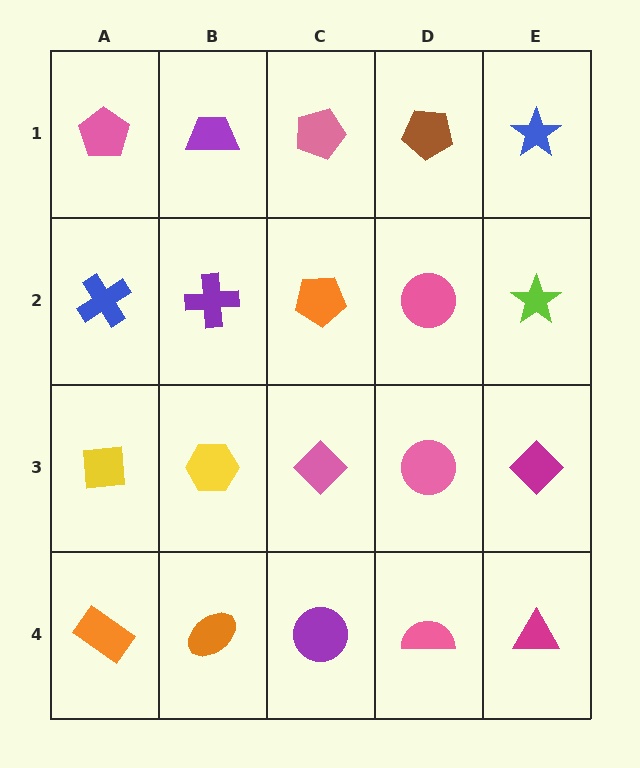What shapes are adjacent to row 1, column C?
An orange pentagon (row 2, column C), a purple trapezoid (row 1, column B), a brown pentagon (row 1, column D).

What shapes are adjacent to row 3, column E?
A lime star (row 2, column E), a magenta triangle (row 4, column E), a pink circle (row 3, column D).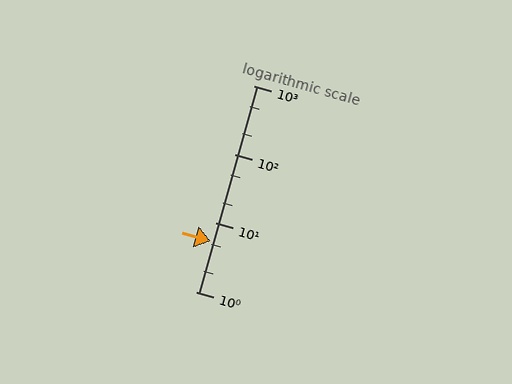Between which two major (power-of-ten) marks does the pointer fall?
The pointer is between 1 and 10.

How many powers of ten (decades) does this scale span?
The scale spans 3 decades, from 1 to 1000.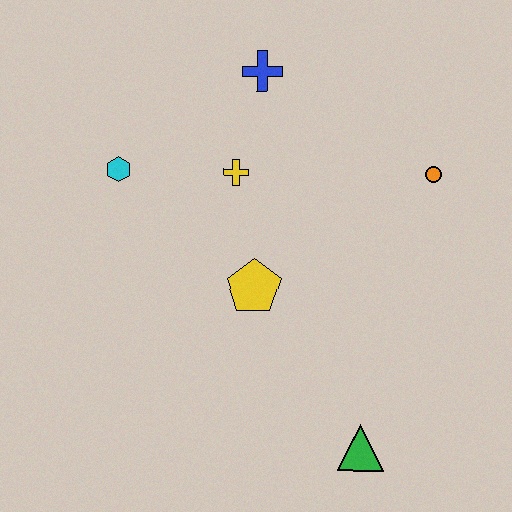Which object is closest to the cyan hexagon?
The yellow cross is closest to the cyan hexagon.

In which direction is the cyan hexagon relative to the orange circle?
The cyan hexagon is to the left of the orange circle.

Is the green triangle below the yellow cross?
Yes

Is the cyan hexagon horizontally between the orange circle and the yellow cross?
No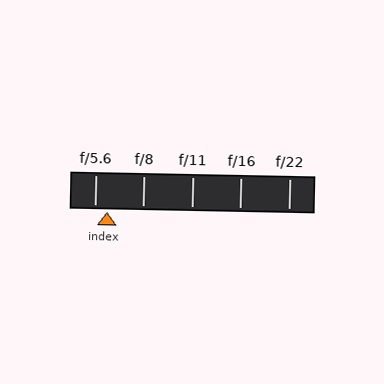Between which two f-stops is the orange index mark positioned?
The index mark is between f/5.6 and f/8.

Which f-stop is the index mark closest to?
The index mark is closest to f/5.6.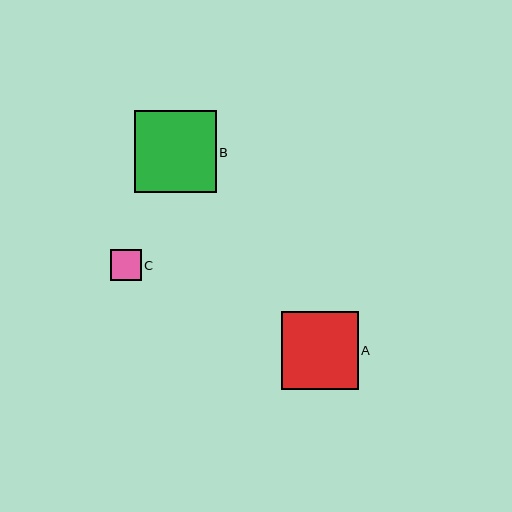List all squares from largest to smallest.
From largest to smallest: B, A, C.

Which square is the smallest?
Square C is the smallest with a size of approximately 31 pixels.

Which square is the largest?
Square B is the largest with a size of approximately 82 pixels.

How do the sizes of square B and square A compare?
Square B and square A are approximately the same size.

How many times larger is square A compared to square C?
Square A is approximately 2.5 times the size of square C.